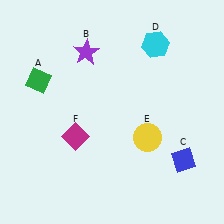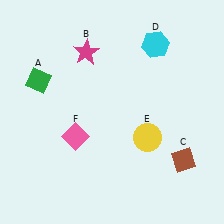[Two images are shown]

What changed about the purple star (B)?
In Image 1, B is purple. In Image 2, it changed to magenta.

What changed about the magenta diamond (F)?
In Image 1, F is magenta. In Image 2, it changed to pink.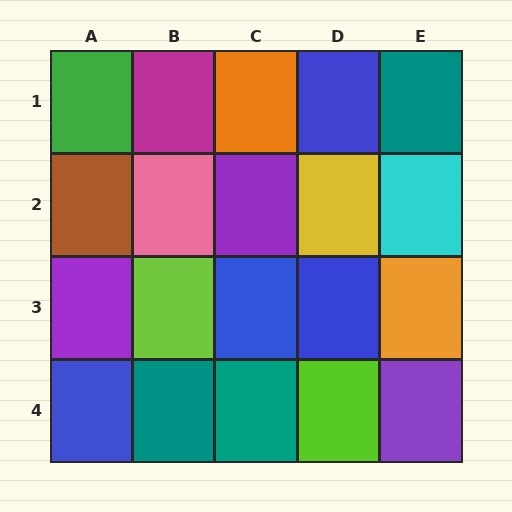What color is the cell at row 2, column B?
Pink.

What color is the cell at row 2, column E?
Cyan.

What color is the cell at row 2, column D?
Yellow.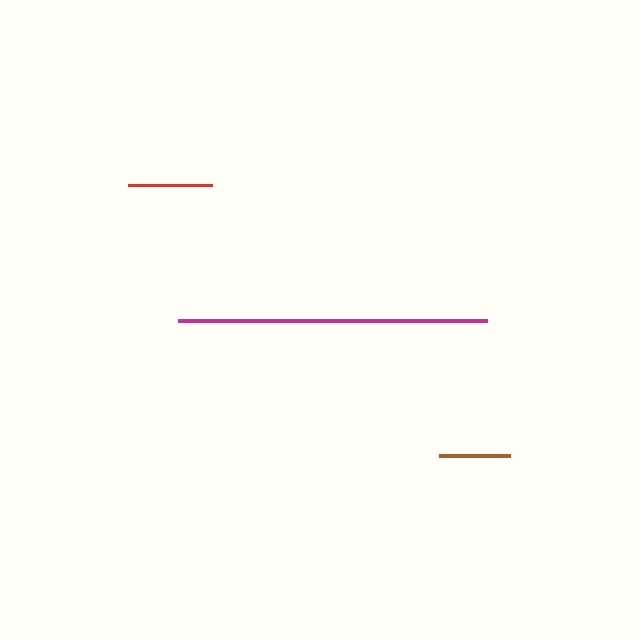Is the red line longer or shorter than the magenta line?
The magenta line is longer than the red line.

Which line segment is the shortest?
The brown line is the shortest at approximately 71 pixels.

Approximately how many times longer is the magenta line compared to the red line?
The magenta line is approximately 3.7 times the length of the red line.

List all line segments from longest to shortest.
From longest to shortest: magenta, red, brown.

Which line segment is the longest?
The magenta line is the longest at approximately 309 pixels.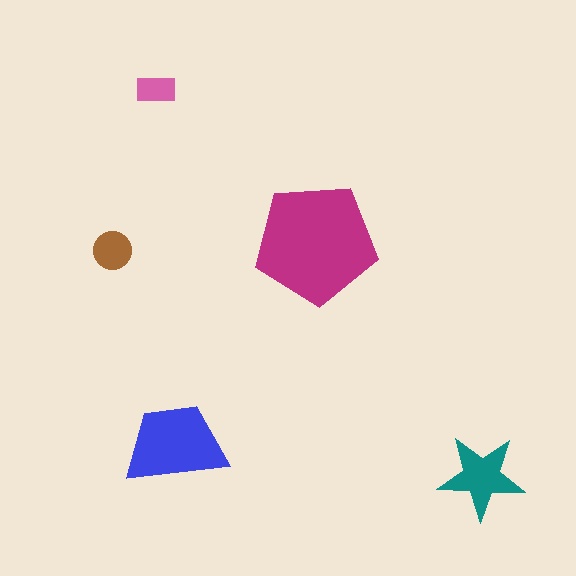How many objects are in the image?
There are 5 objects in the image.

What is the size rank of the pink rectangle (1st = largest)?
5th.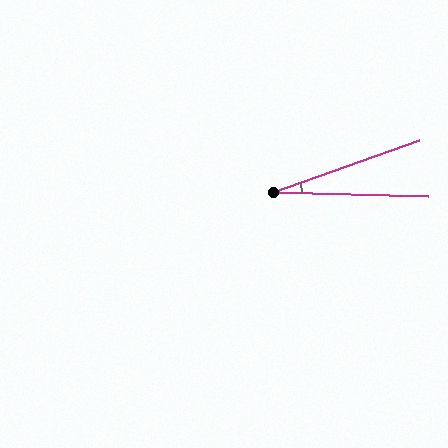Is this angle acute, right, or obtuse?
It is acute.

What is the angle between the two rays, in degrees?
Approximately 21 degrees.